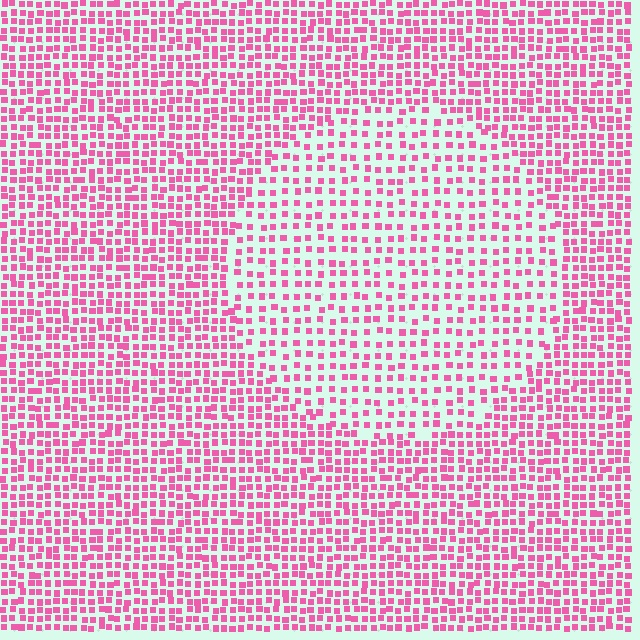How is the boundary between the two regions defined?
The boundary is defined by a change in element density (approximately 1.8x ratio). All elements are the same color, size, and shape.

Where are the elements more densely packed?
The elements are more densely packed outside the circle boundary.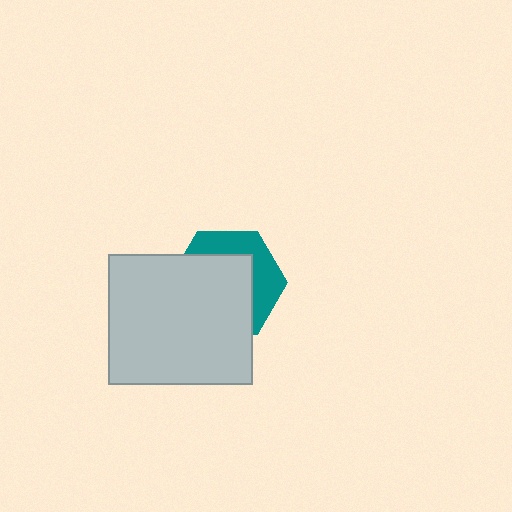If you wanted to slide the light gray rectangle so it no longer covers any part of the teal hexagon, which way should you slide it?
Slide it toward the lower-left — that is the most direct way to separate the two shapes.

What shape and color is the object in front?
The object in front is a light gray rectangle.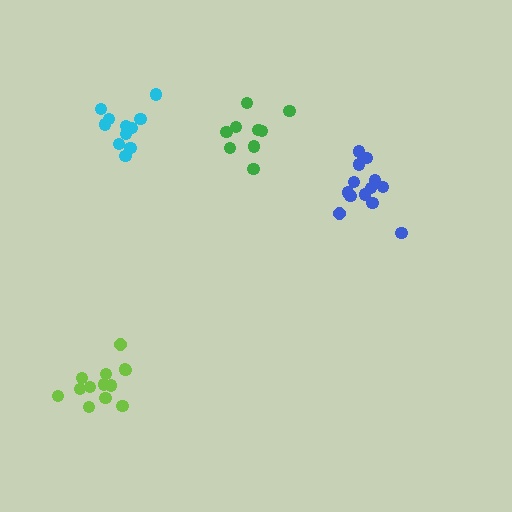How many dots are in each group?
Group 1: 11 dots, Group 2: 9 dots, Group 3: 13 dots, Group 4: 13 dots (46 total).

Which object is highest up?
The green cluster is topmost.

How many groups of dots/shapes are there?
There are 4 groups.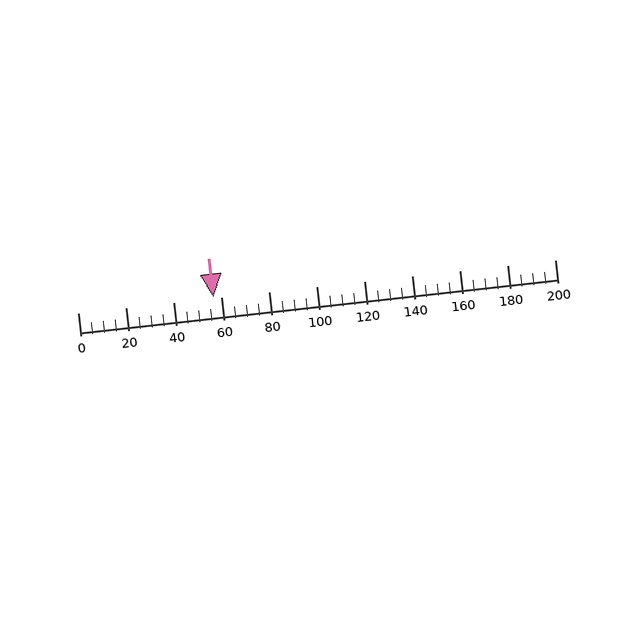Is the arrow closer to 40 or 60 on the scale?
The arrow is closer to 60.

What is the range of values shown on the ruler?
The ruler shows values from 0 to 200.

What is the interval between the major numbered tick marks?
The major tick marks are spaced 20 units apart.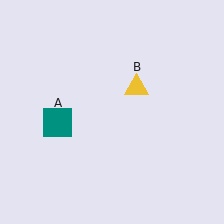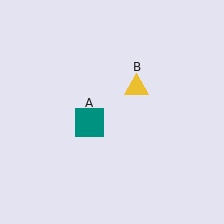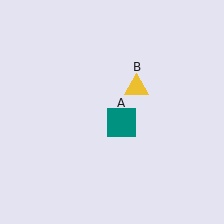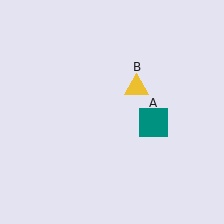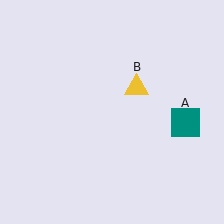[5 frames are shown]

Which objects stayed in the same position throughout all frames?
Yellow triangle (object B) remained stationary.